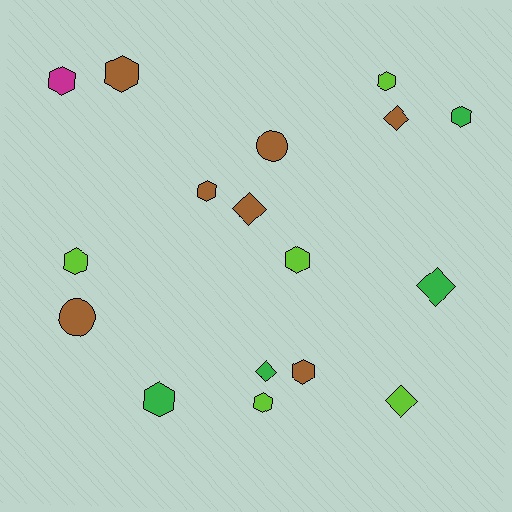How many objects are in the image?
There are 17 objects.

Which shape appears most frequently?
Hexagon, with 10 objects.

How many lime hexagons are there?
There are 4 lime hexagons.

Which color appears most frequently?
Brown, with 7 objects.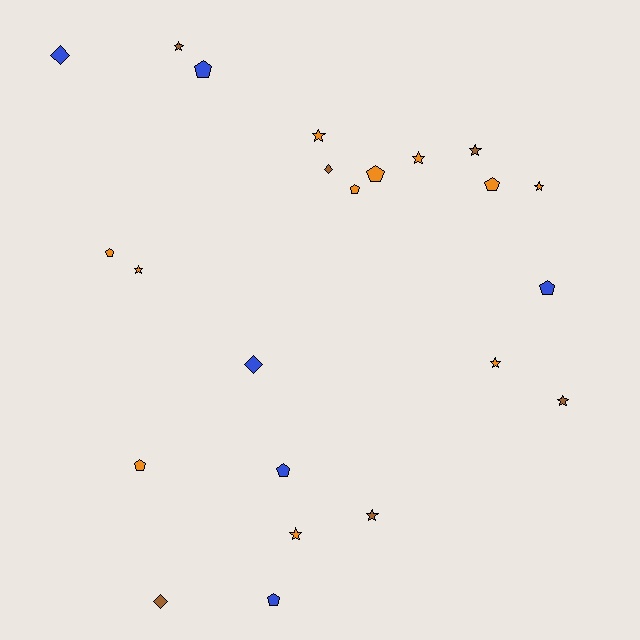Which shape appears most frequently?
Star, with 10 objects.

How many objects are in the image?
There are 23 objects.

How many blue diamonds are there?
There are 2 blue diamonds.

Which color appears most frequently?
Orange, with 11 objects.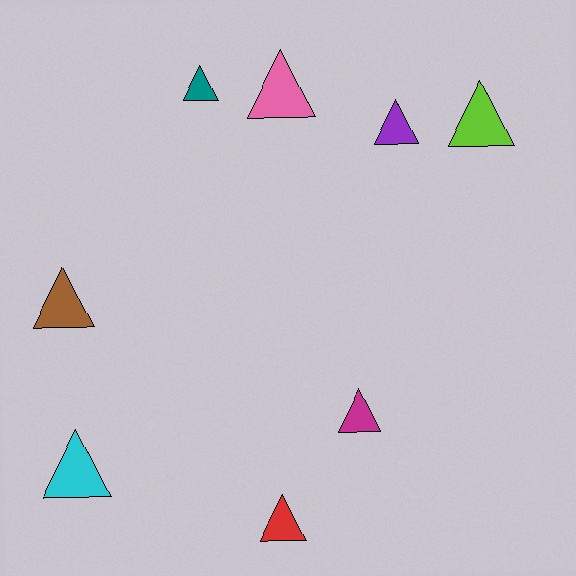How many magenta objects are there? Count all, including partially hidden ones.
There is 1 magenta object.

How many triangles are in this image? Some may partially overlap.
There are 8 triangles.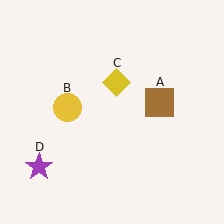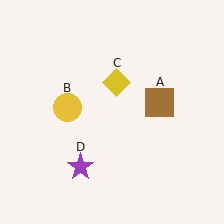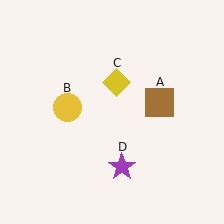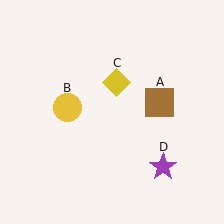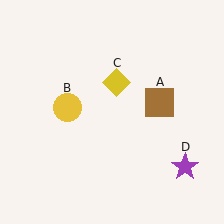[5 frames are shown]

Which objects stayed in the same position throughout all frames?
Brown square (object A) and yellow circle (object B) and yellow diamond (object C) remained stationary.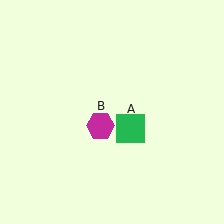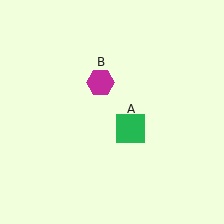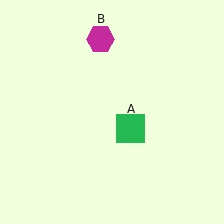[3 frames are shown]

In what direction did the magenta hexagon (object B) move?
The magenta hexagon (object B) moved up.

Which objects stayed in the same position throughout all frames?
Green square (object A) remained stationary.